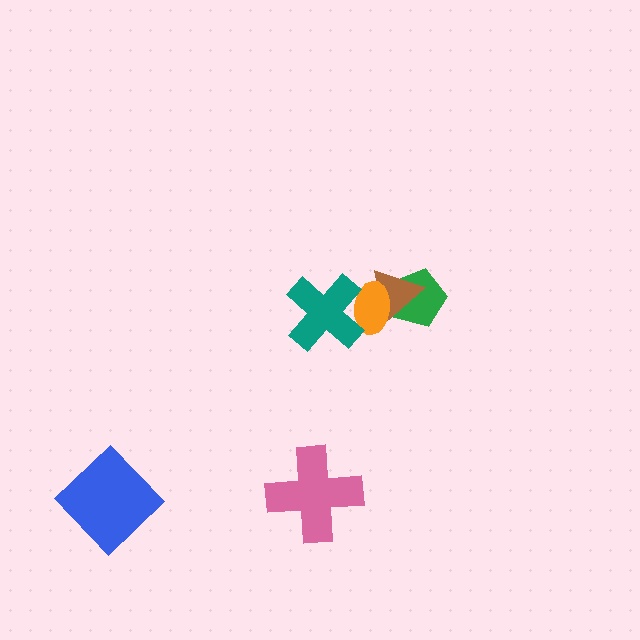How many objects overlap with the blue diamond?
0 objects overlap with the blue diamond.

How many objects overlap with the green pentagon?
2 objects overlap with the green pentagon.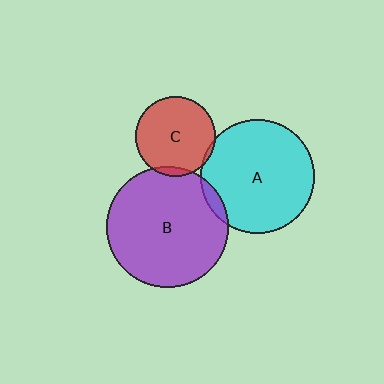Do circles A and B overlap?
Yes.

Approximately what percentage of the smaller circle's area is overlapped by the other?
Approximately 5%.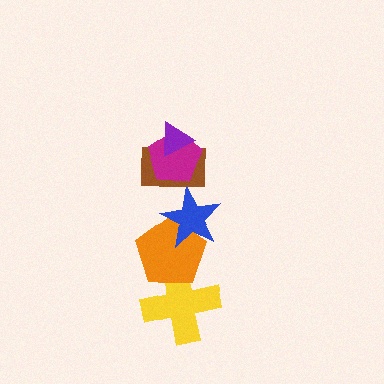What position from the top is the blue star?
The blue star is 4th from the top.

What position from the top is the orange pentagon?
The orange pentagon is 5th from the top.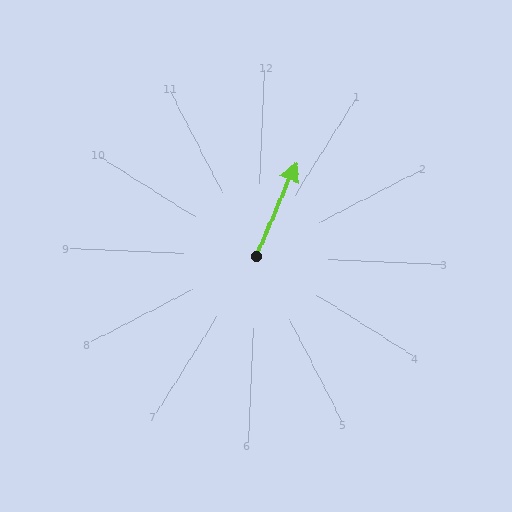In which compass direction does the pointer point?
North.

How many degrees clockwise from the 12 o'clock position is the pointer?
Approximately 21 degrees.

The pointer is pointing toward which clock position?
Roughly 1 o'clock.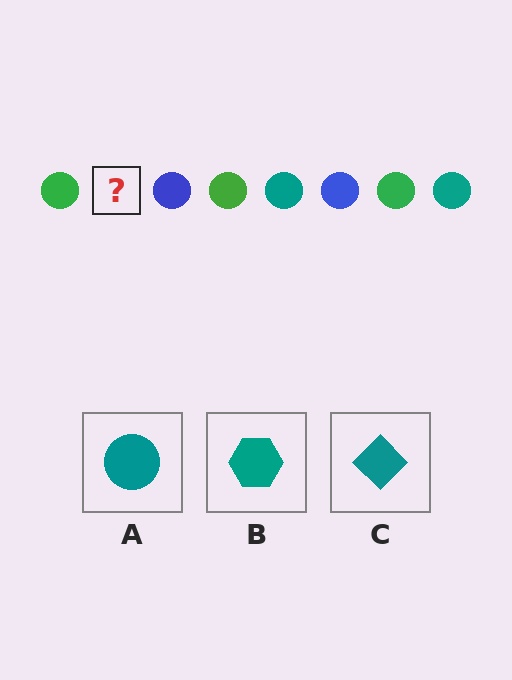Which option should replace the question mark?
Option A.